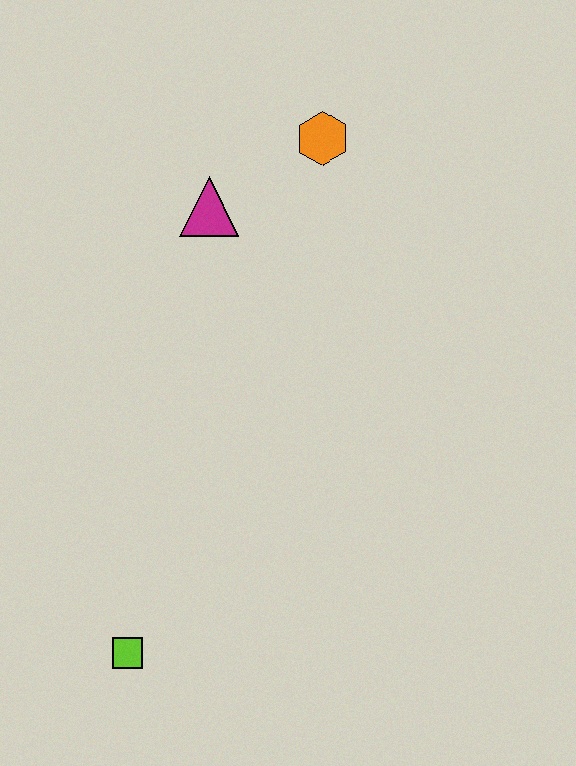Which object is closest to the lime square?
The magenta triangle is closest to the lime square.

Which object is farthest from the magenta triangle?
The lime square is farthest from the magenta triangle.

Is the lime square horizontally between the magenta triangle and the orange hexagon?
No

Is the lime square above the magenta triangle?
No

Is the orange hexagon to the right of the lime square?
Yes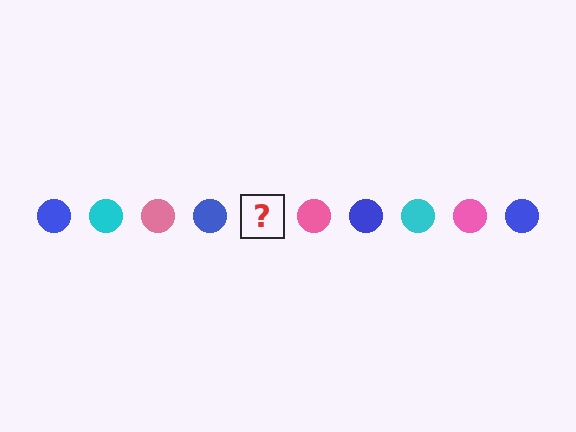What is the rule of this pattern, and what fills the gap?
The rule is that the pattern cycles through blue, cyan, pink circles. The gap should be filled with a cyan circle.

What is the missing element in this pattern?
The missing element is a cyan circle.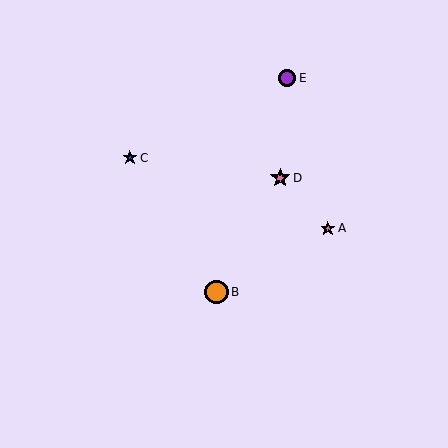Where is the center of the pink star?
The center of the pink star is at (280, 178).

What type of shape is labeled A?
Shape A is a pink star.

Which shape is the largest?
The orange circle (labeled B) is the largest.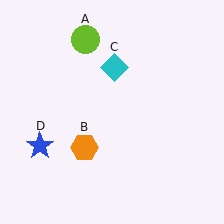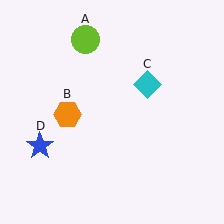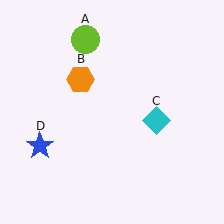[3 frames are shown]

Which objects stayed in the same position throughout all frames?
Lime circle (object A) and blue star (object D) remained stationary.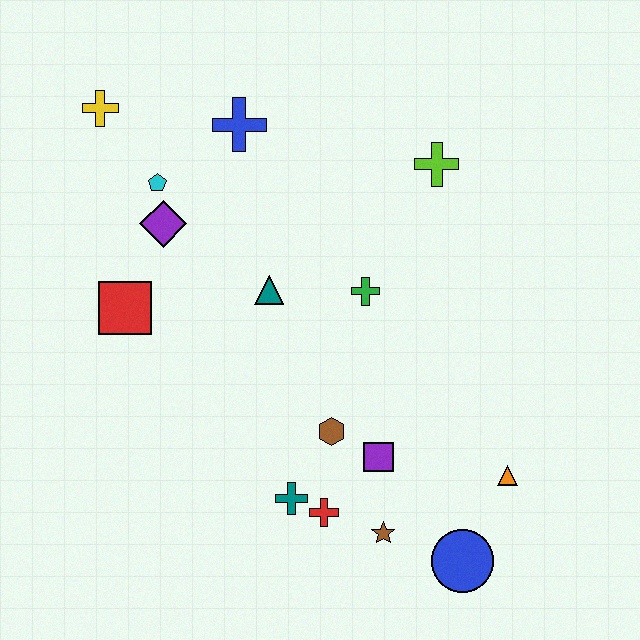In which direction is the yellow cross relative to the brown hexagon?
The yellow cross is above the brown hexagon.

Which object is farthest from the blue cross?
The blue circle is farthest from the blue cross.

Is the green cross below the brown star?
No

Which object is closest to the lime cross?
The green cross is closest to the lime cross.